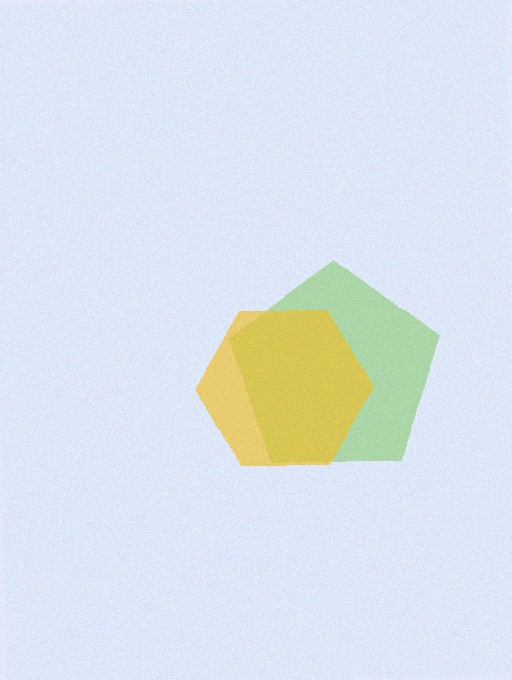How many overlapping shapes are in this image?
There are 2 overlapping shapes in the image.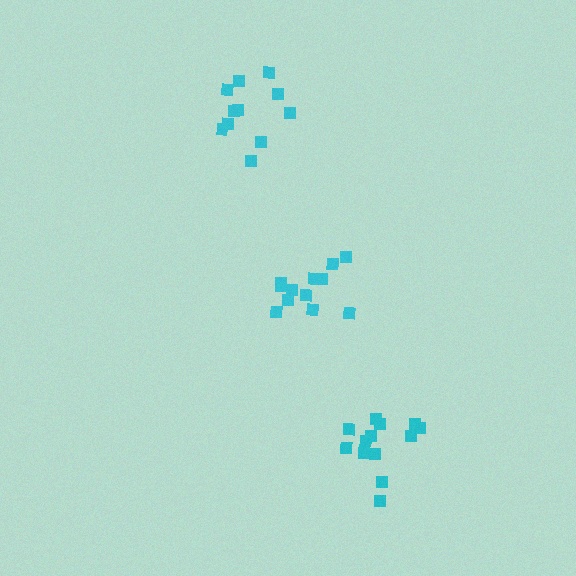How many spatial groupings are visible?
There are 3 spatial groupings.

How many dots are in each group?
Group 1: 13 dots, Group 2: 12 dots, Group 3: 11 dots (36 total).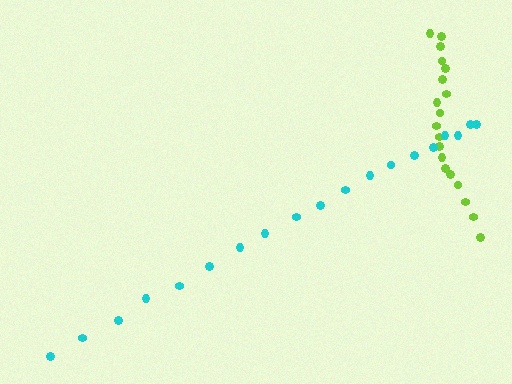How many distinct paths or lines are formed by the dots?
There are 2 distinct paths.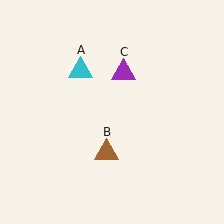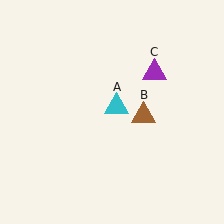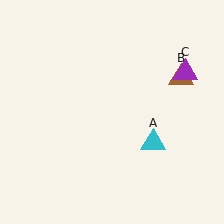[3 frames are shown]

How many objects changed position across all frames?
3 objects changed position: cyan triangle (object A), brown triangle (object B), purple triangle (object C).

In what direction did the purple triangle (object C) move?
The purple triangle (object C) moved right.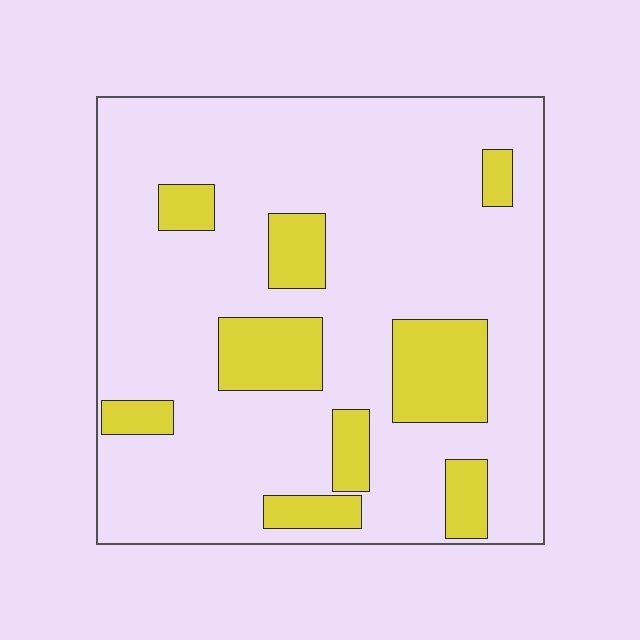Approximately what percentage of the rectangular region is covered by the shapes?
Approximately 20%.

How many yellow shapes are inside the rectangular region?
9.